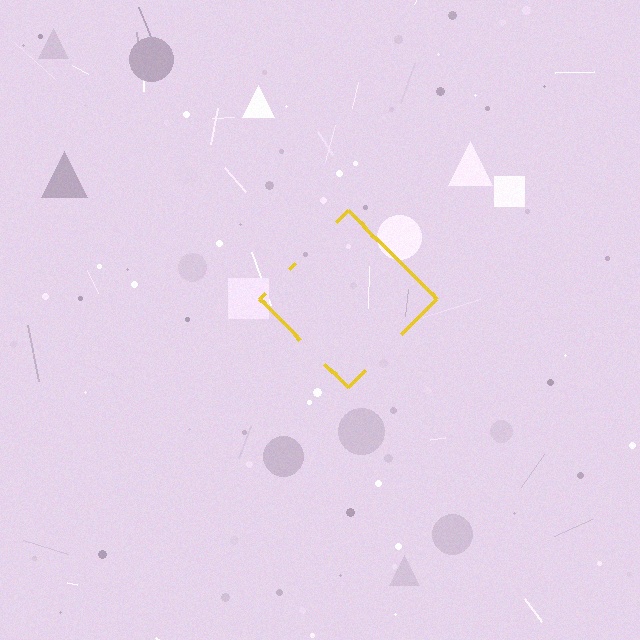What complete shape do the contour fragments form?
The contour fragments form a diamond.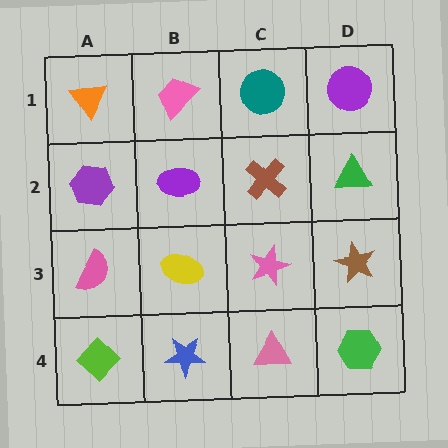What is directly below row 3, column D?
A green hexagon.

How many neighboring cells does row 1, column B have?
3.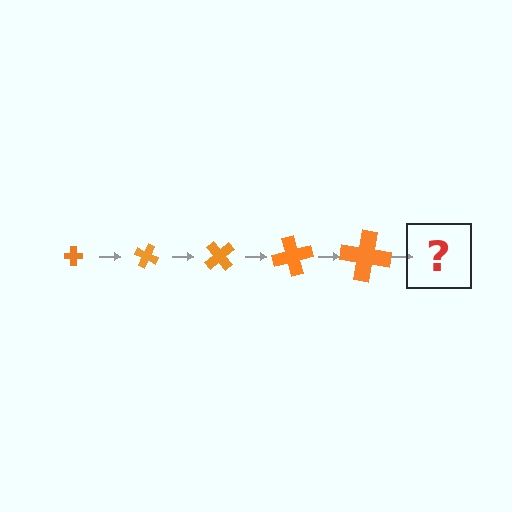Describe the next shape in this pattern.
It should be a cross, larger than the previous one and rotated 125 degrees from the start.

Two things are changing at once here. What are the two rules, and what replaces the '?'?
The two rules are that the cross grows larger each step and it rotates 25 degrees each step. The '?' should be a cross, larger than the previous one and rotated 125 degrees from the start.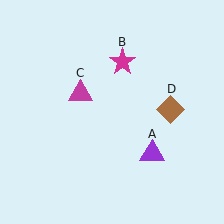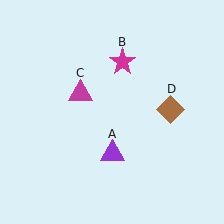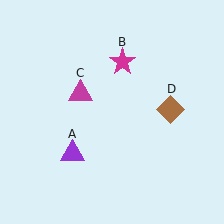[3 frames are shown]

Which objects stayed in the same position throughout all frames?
Magenta star (object B) and magenta triangle (object C) and brown diamond (object D) remained stationary.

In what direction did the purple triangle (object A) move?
The purple triangle (object A) moved left.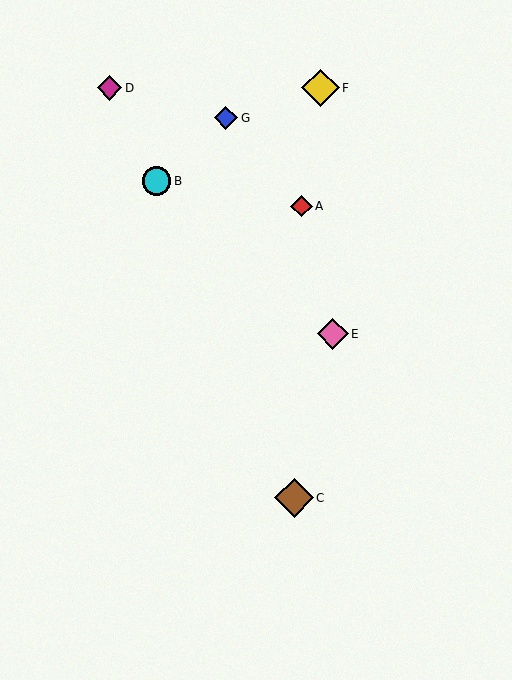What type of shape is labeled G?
Shape G is a blue diamond.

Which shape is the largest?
The brown diamond (labeled C) is the largest.